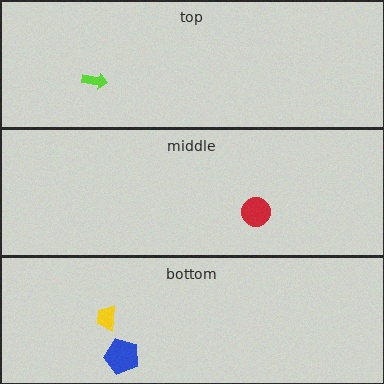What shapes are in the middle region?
The red circle.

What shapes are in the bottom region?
The blue pentagon, the yellow trapezoid.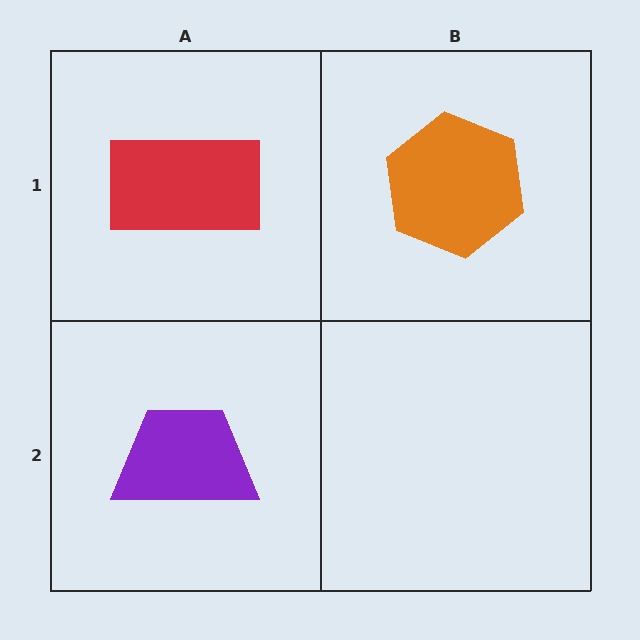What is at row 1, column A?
A red rectangle.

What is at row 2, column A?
A purple trapezoid.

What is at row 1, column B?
An orange hexagon.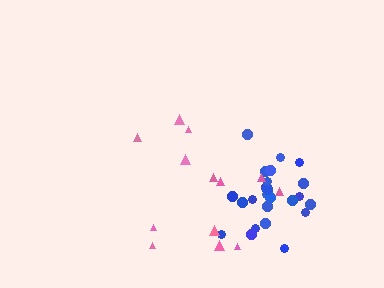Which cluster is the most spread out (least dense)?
Pink.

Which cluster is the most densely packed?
Blue.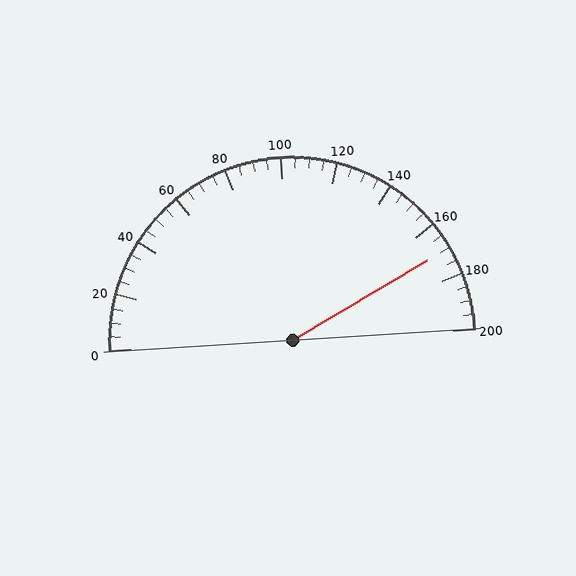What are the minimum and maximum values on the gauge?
The gauge ranges from 0 to 200.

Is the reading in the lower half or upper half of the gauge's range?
The reading is in the upper half of the range (0 to 200).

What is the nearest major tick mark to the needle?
The nearest major tick mark is 160.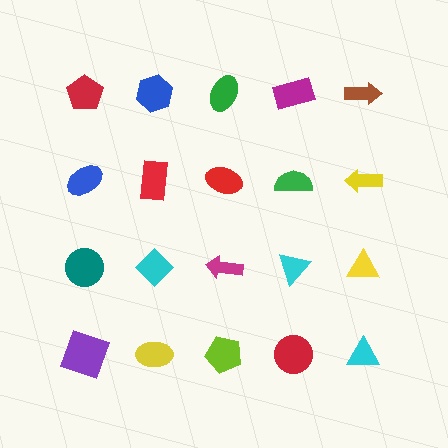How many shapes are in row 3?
5 shapes.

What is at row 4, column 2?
A yellow ellipse.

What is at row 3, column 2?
A cyan diamond.